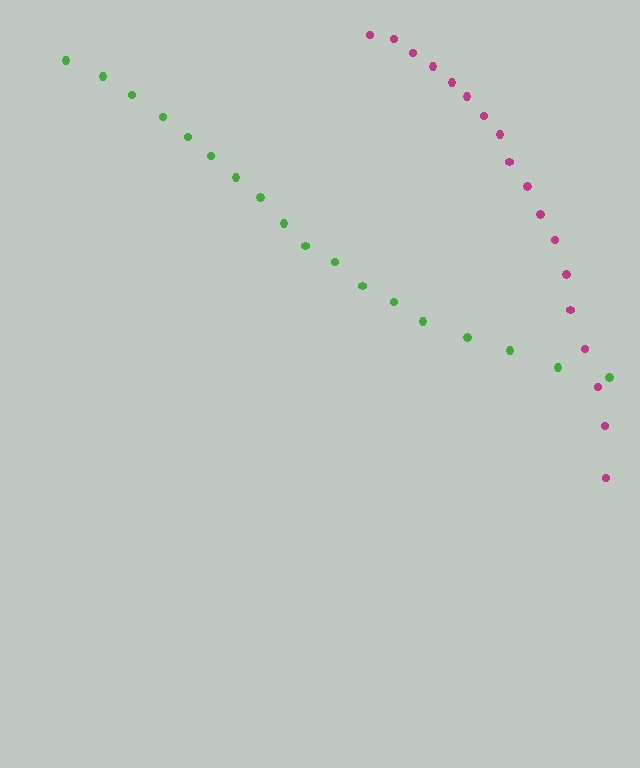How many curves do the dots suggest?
There are 2 distinct paths.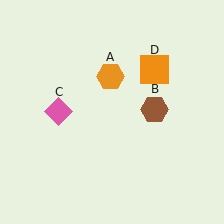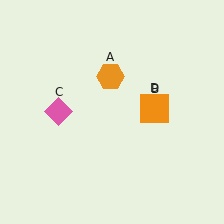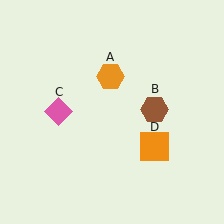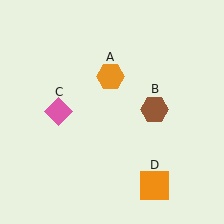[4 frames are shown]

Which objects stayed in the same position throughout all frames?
Orange hexagon (object A) and brown hexagon (object B) and pink diamond (object C) remained stationary.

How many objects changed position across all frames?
1 object changed position: orange square (object D).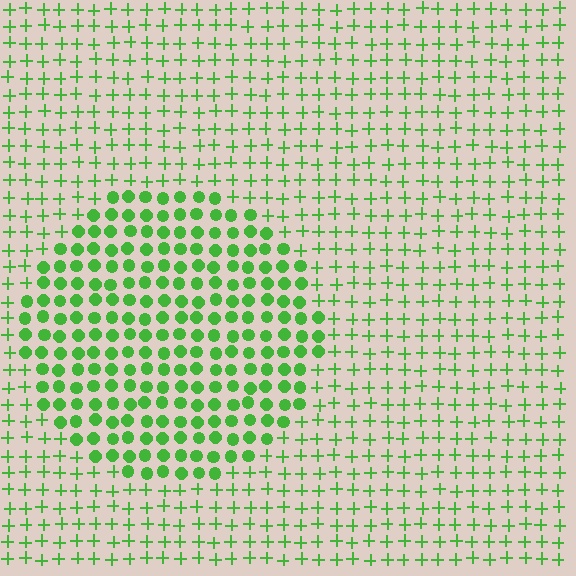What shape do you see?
I see a circle.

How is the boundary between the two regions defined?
The boundary is defined by a change in element shape: circles inside vs. plus signs outside. All elements share the same color and spacing.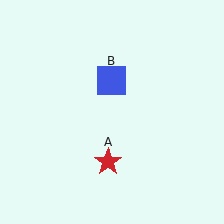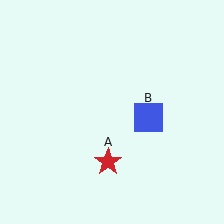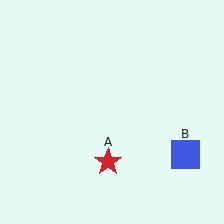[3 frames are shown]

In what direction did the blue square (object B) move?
The blue square (object B) moved down and to the right.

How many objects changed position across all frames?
1 object changed position: blue square (object B).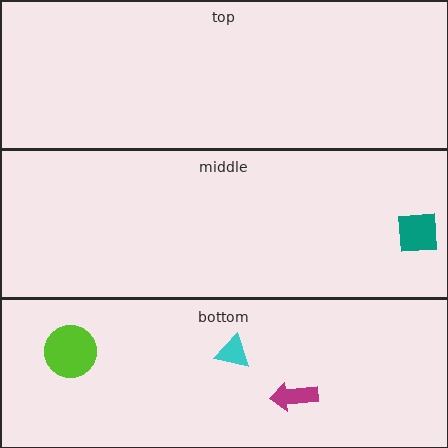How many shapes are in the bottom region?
3.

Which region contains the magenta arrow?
The bottom region.